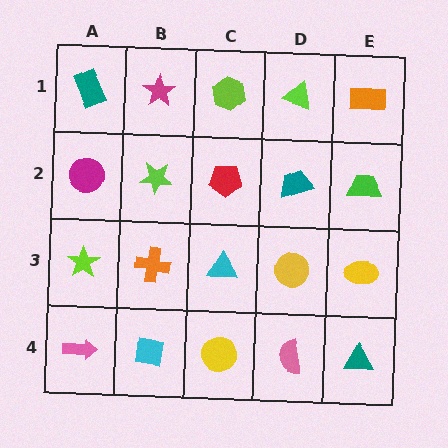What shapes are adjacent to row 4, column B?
An orange cross (row 3, column B), a pink arrow (row 4, column A), a yellow circle (row 4, column C).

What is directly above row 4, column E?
A yellow ellipse.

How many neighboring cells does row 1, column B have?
3.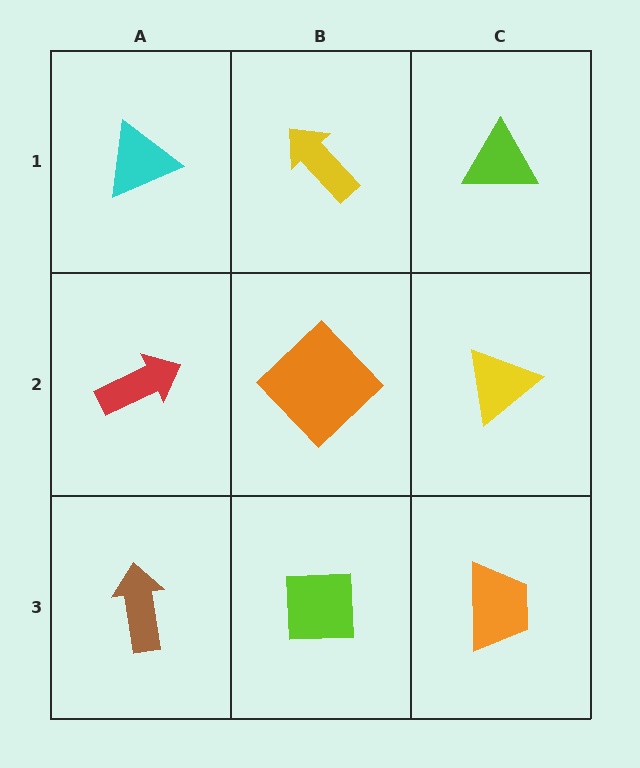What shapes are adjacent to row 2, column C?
A lime triangle (row 1, column C), an orange trapezoid (row 3, column C), an orange diamond (row 2, column B).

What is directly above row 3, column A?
A red arrow.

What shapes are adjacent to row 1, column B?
An orange diamond (row 2, column B), a cyan triangle (row 1, column A), a lime triangle (row 1, column C).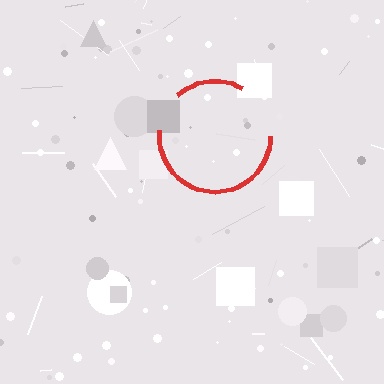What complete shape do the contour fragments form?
The contour fragments form a circle.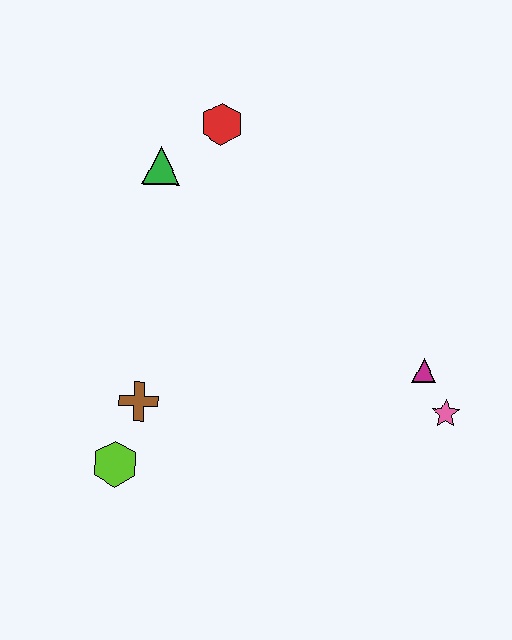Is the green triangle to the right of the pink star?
No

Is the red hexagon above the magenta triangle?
Yes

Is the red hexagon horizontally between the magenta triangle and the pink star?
No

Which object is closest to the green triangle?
The red hexagon is closest to the green triangle.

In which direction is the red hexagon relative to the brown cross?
The red hexagon is above the brown cross.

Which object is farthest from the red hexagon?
The pink star is farthest from the red hexagon.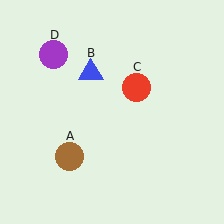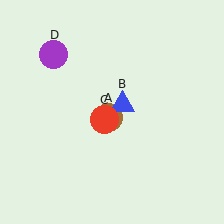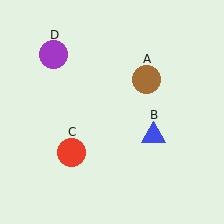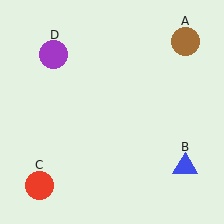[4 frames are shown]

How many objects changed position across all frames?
3 objects changed position: brown circle (object A), blue triangle (object B), red circle (object C).